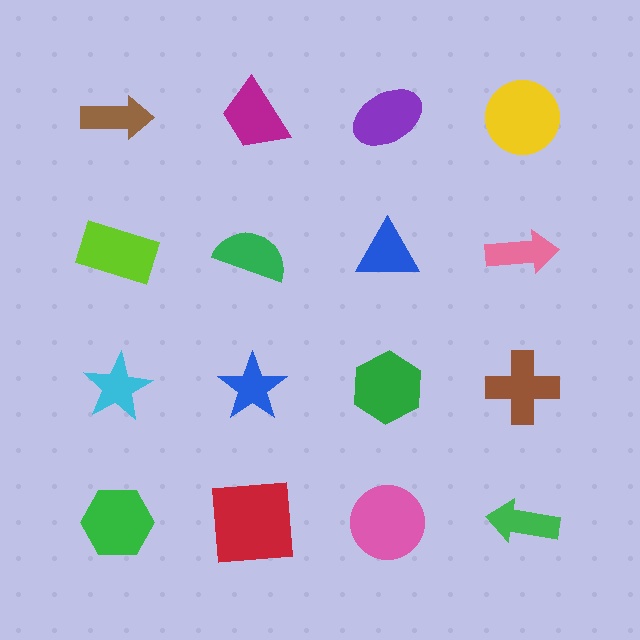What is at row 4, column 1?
A green hexagon.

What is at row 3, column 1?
A cyan star.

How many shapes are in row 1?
4 shapes.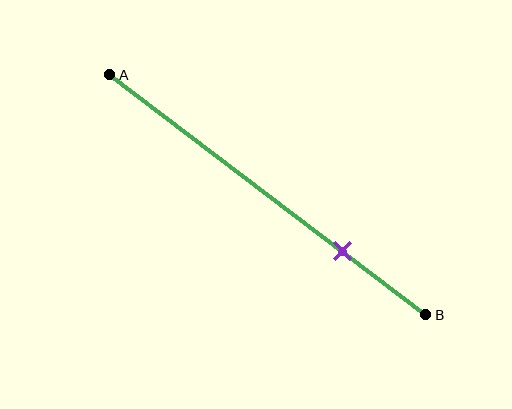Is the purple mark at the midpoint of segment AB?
No, the mark is at about 75% from A, not at the 50% midpoint.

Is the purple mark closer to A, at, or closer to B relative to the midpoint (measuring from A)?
The purple mark is closer to point B than the midpoint of segment AB.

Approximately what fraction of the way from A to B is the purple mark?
The purple mark is approximately 75% of the way from A to B.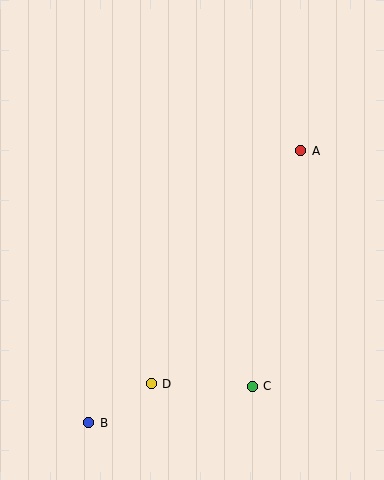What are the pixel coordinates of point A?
Point A is at (301, 151).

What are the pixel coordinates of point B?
Point B is at (89, 423).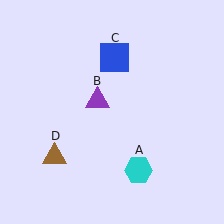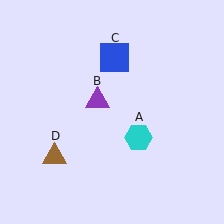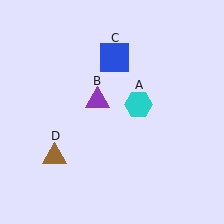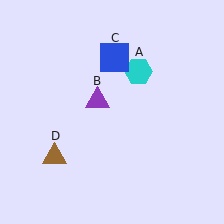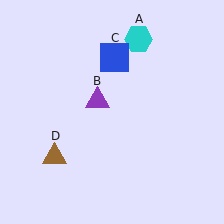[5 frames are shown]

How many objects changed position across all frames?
1 object changed position: cyan hexagon (object A).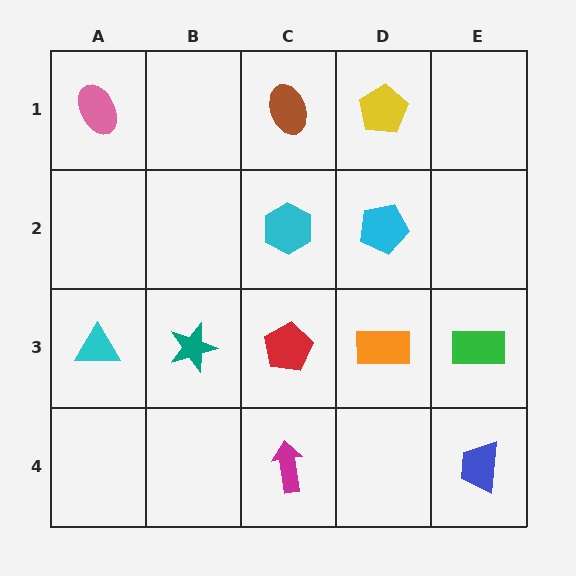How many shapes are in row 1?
3 shapes.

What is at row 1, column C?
A brown ellipse.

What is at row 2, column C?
A cyan hexagon.